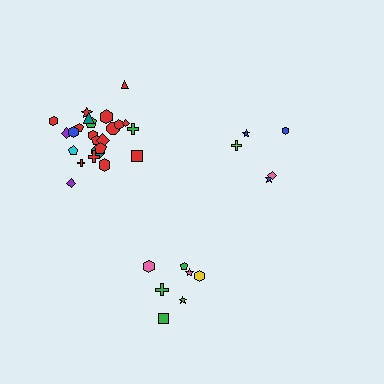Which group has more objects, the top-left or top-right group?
The top-left group.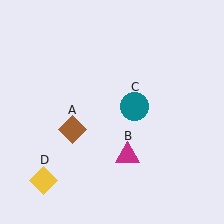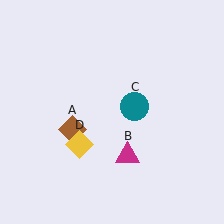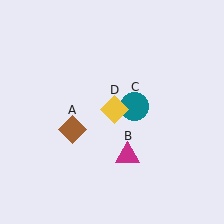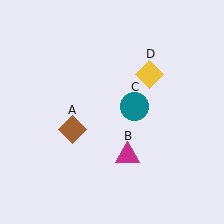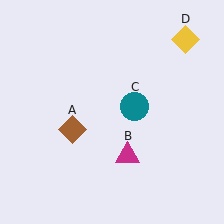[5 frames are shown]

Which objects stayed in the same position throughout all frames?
Brown diamond (object A) and magenta triangle (object B) and teal circle (object C) remained stationary.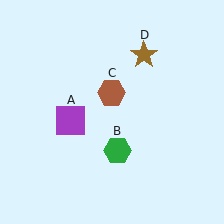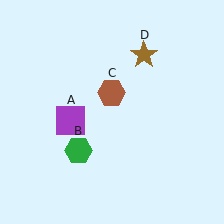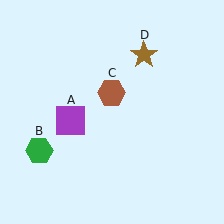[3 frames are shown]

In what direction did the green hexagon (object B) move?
The green hexagon (object B) moved left.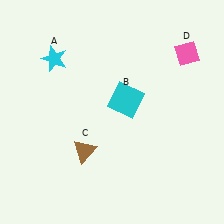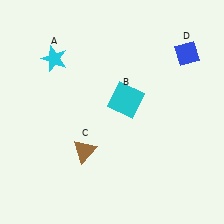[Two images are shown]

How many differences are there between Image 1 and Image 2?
There is 1 difference between the two images.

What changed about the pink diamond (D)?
In Image 1, D is pink. In Image 2, it changed to blue.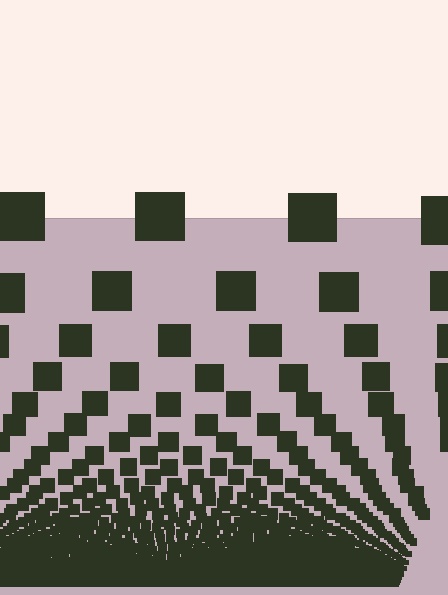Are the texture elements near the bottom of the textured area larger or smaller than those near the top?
Smaller. The gradient is inverted — elements near the bottom are smaller and denser.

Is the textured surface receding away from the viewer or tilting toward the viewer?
The surface appears to tilt toward the viewer. Texture elements get larger and sparser toward the top.